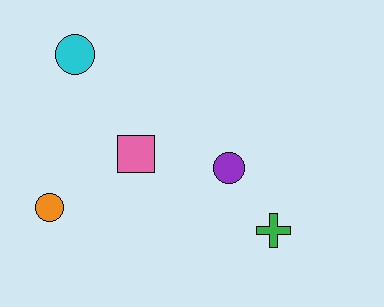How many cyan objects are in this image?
There is 1 cyan object.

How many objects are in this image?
There are 5 objects.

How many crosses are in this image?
There is 1 cross.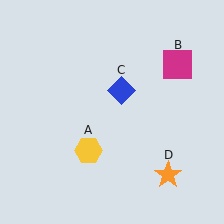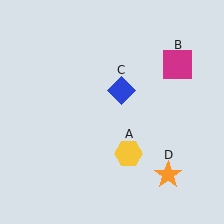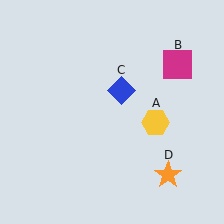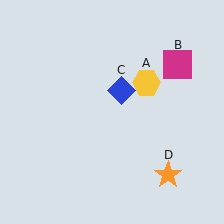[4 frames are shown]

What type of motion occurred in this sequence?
The yellow hexagon (object A) rotated counterclockwise around the center of the scene.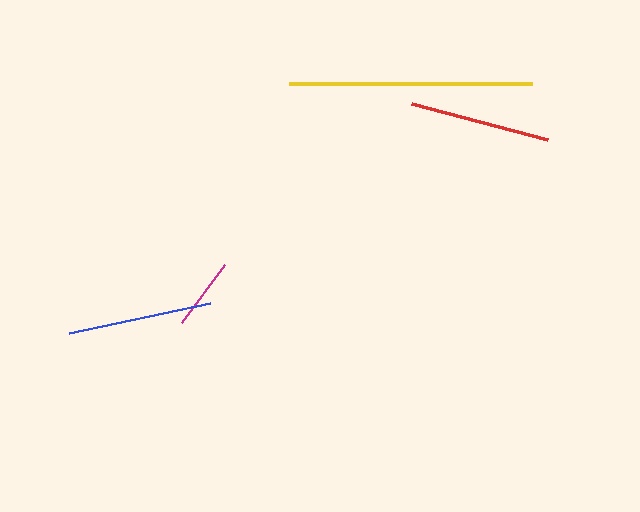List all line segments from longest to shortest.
From longest to shortest: yellow, blue, red, magenta.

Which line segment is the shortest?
The magenta line is the shortest at approximately 72 pixels.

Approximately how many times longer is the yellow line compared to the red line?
The yellow line is approximately 1.7 times the length of the red line.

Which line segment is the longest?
The yellow line is the longest at approximately 243 pixels.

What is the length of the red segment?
The red segment is approximately 140 pixels long.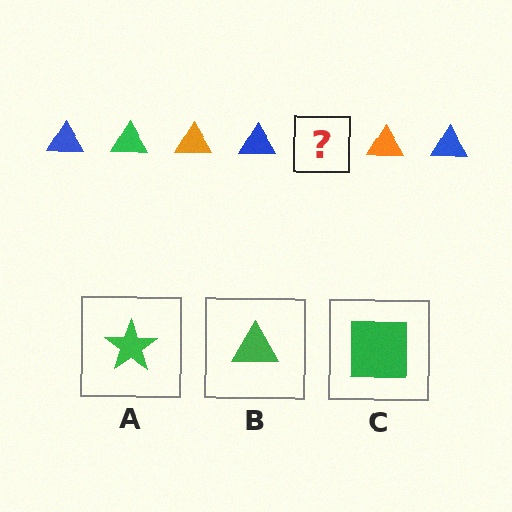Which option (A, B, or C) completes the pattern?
B.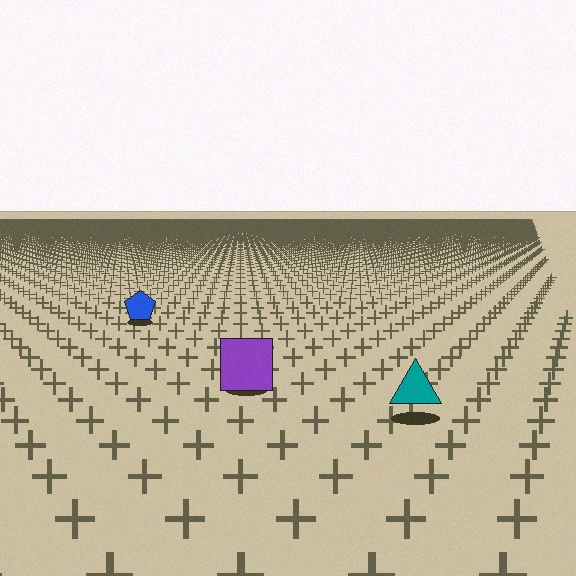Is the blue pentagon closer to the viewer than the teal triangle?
No. The teal triangle is closer — you can tell from the texture gradient: the ground texture is coarser near it.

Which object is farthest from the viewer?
The blue pentagon is farthest from the viewer. It appears smaller and the ground texture around it is denser.